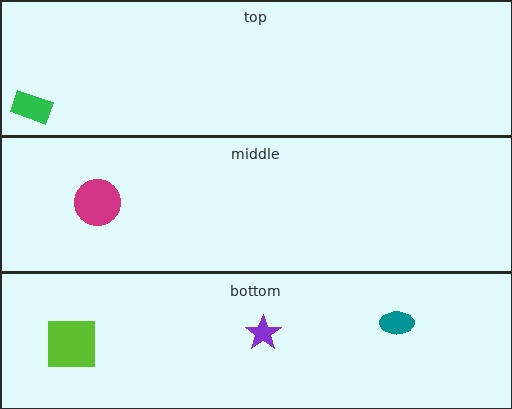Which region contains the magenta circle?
The middle region.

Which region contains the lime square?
The bottom region.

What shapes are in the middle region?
The magenta circle.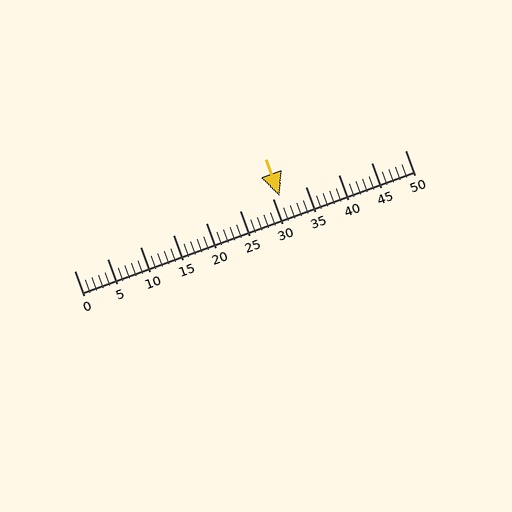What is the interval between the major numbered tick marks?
The major tick marks are spaced 5 units apart.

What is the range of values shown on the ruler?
The ruler shows values from 0 to 50.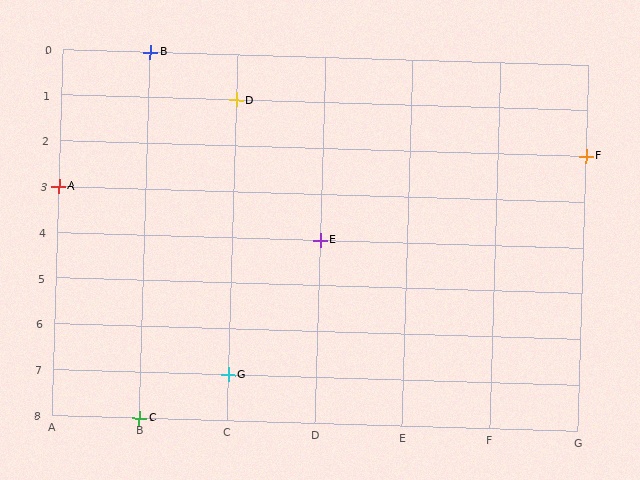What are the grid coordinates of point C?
Point C is at grid coordinates (B, 8).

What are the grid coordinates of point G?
Point G is at grid coordinates (C, 7).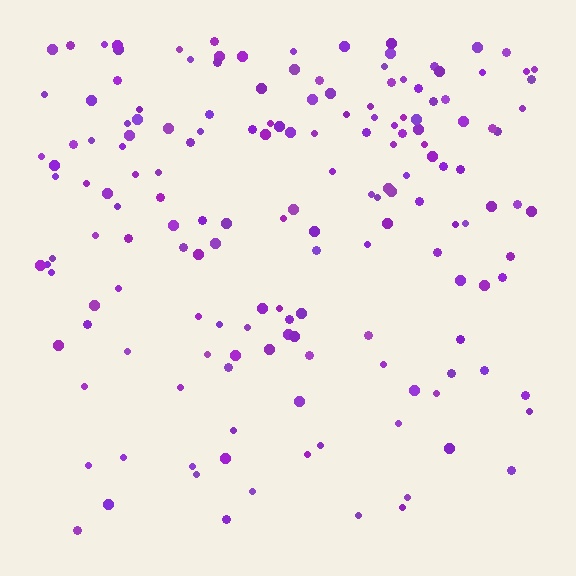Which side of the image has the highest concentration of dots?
The top.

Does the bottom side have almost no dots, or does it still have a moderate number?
Still a moderate number, just noticeably fewer than the top.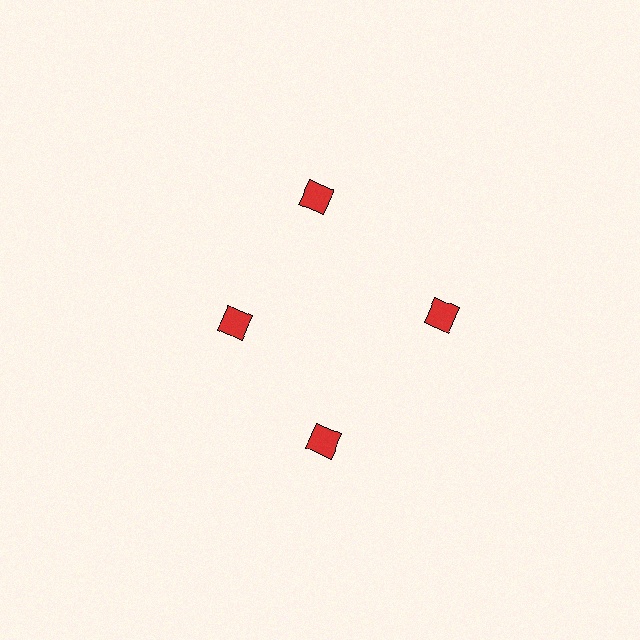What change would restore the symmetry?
The symmetry would be restored by moving it outward, back onto the ring so that all 4 squares sit at equal angles and equal distance from the center.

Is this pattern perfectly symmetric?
No. The 4 red squares are arranged in a ring, but one element near the 9 o'clock position is pulled inward toward the center, breaking the 4-fold rotational symmetry.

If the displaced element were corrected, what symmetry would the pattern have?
It would have 4-fold rotational symmetry — the pattern would map onto itself every 90 degrees.